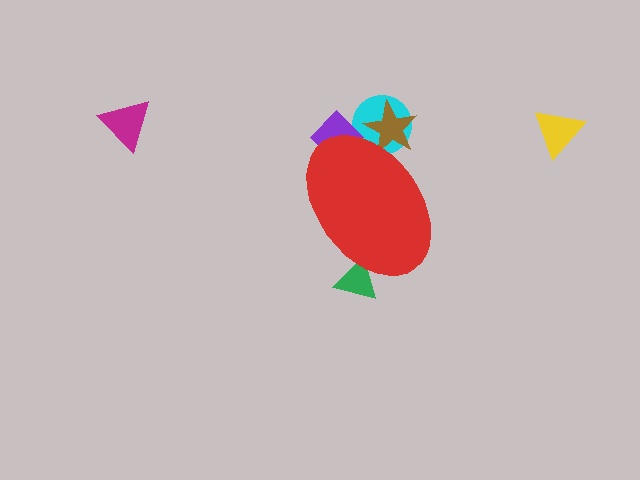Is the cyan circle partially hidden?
Yes, the cyan circle is partially hidden behind the red ellipse.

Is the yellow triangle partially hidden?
No, the yellow triangle is fully visible.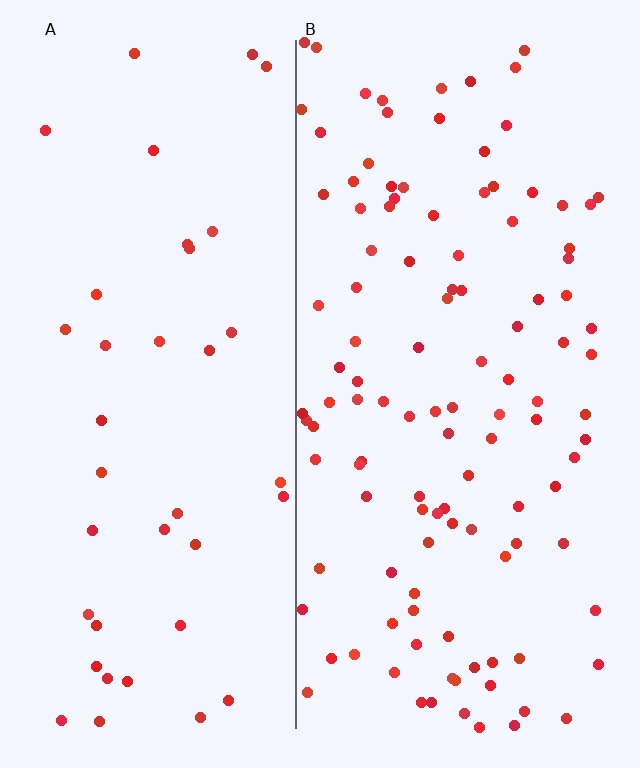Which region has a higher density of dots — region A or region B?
B (the right).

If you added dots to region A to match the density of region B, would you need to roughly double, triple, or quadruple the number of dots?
Approximately triple.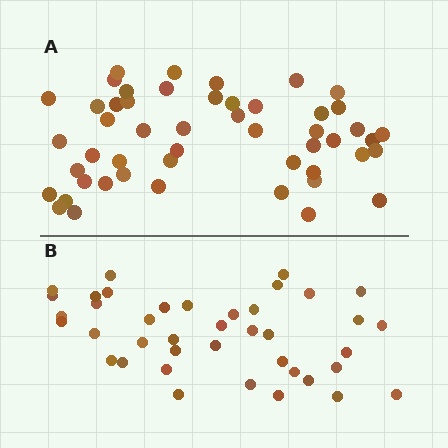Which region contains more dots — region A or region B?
Region A (the top region) has more dots.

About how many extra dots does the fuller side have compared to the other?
Region A has roughly 10 or so more dots than region B.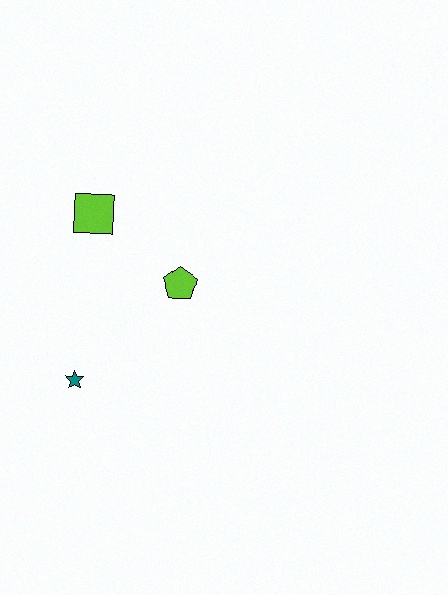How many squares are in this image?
There is 1 square.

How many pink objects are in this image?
There are no pink objects.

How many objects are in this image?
There are 3 objects.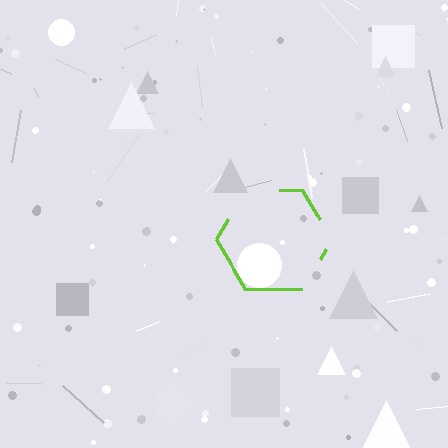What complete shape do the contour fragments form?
The contour fragments form a hexagon.